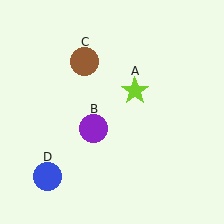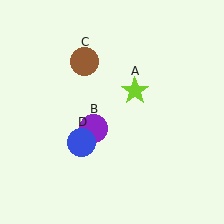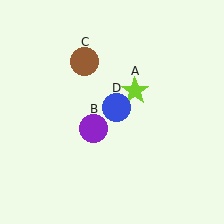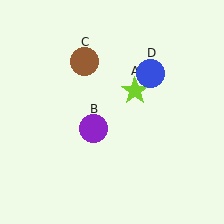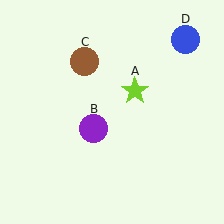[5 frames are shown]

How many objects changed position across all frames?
1 object changed position: blue circle (object D).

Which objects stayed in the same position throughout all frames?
Lime star (object A) and purple circle (object B) and brown circle (object C) remained stationary.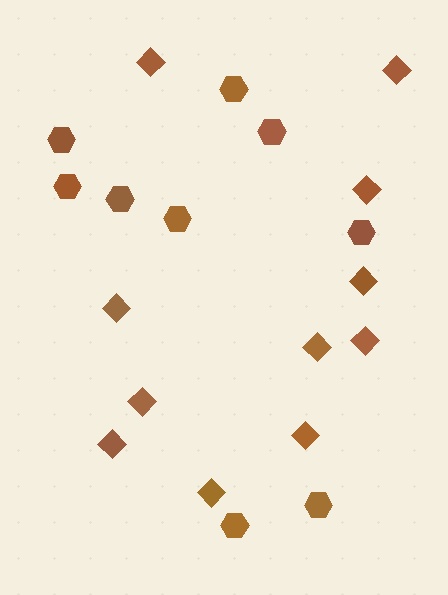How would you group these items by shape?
There are 2 groups: one group of diamonds (11) and one group of hexagons (9).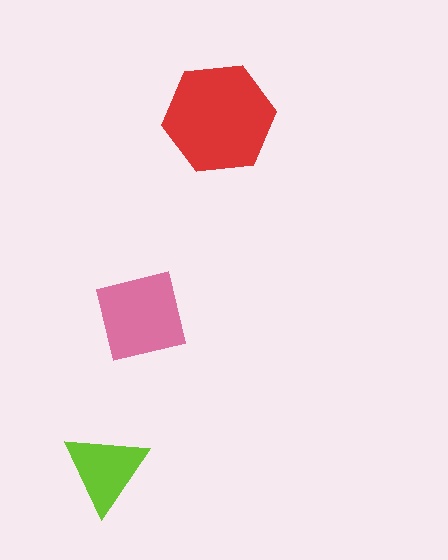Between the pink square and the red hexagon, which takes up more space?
The red hexagon.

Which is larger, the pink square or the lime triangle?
The pink square.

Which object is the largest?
The red hexagon.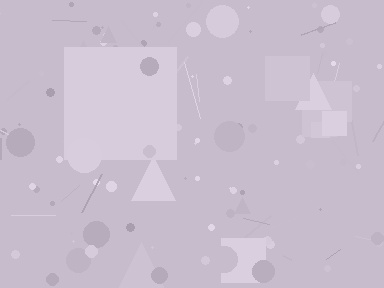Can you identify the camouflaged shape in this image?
The camouflaged shape is a square.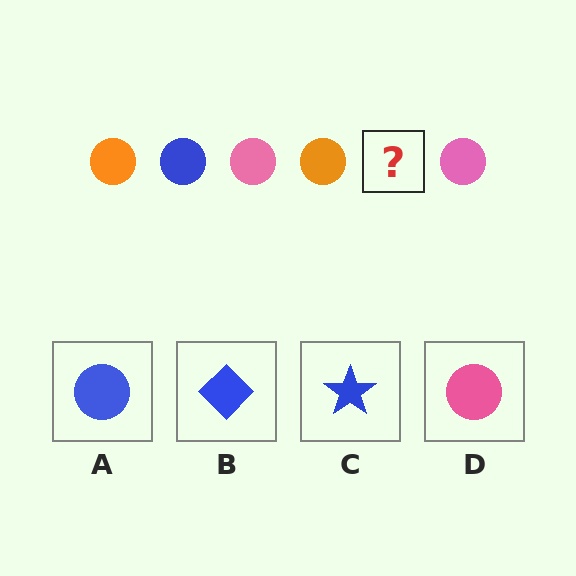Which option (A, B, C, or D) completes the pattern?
A.